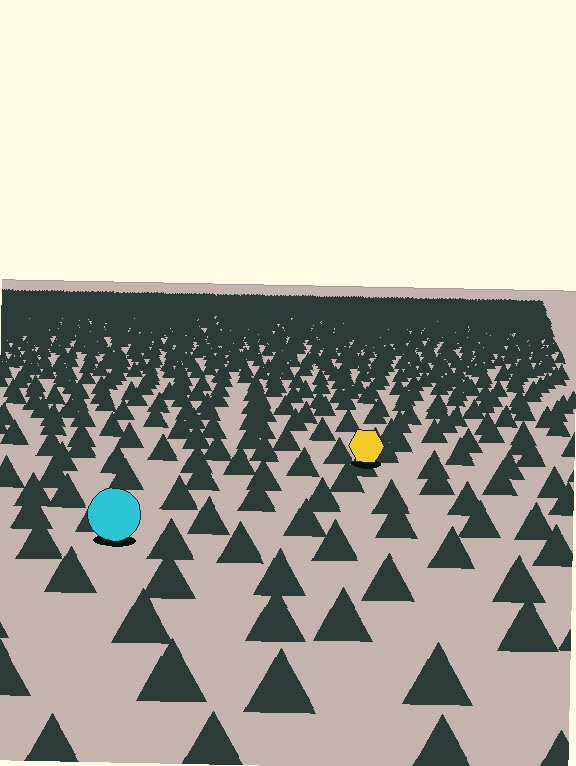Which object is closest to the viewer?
The cyan circle is closest. The texture marks near it are larger and more spread out.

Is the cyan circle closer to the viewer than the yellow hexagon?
Yes. The cyan circle is closer — you can tell from the texture gradient: the ground texture is coarser near it.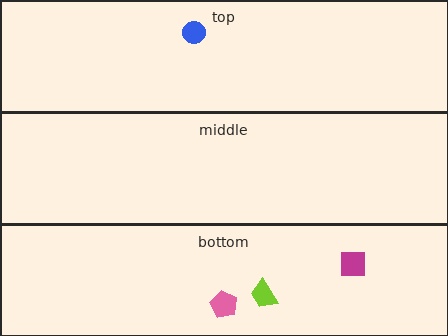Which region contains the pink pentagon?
The bottom region.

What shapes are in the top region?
The blue circle.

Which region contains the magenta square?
The bottom region.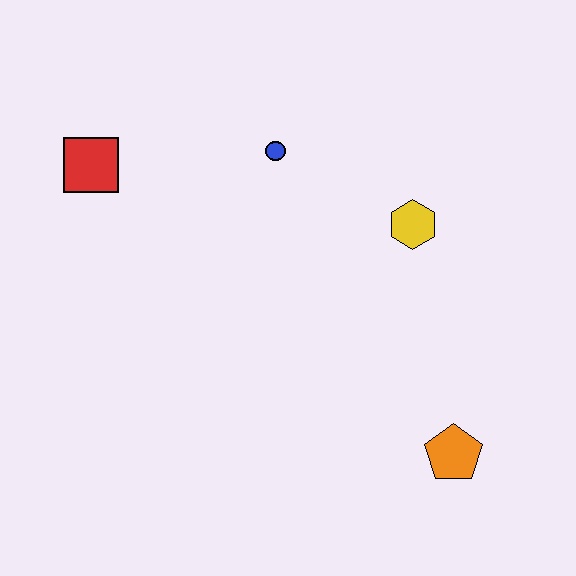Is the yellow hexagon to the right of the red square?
Yes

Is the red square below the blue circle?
Yes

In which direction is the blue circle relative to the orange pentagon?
The blue circle is above the orange pentagon.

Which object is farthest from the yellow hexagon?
The red square is farthest from the yellow hexagon.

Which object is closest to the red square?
The blue circle is closest to the red square.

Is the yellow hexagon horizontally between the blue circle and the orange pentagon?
Yes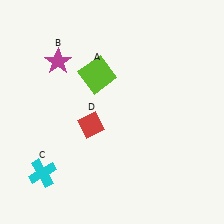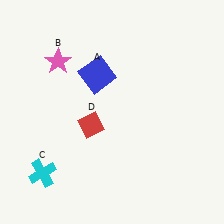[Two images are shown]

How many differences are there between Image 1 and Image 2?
There are 2 differences between the two images.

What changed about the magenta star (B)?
In Image 1, B is magenta. In Image 2, it changed to pink.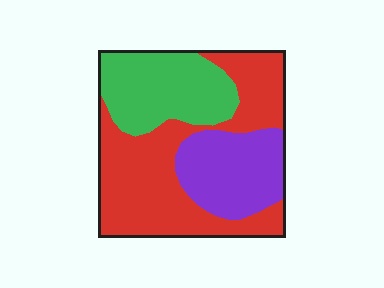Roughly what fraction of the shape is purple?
Purple takes up less than a quarter of the shape.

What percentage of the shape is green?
Green takes up between a quarter and a half of the shape.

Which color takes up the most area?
Red, at roughly 50%.